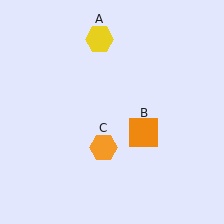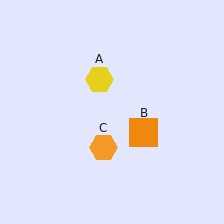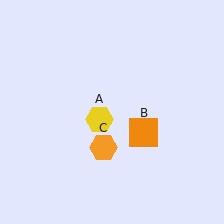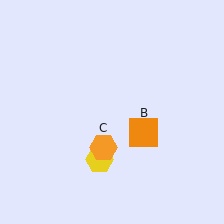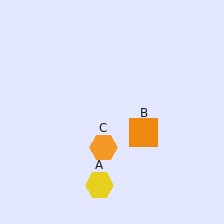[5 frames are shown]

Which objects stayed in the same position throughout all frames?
Orange square (object B) and orange hexagon (object C) remained stationary.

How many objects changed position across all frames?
1 object changed position: yellow hexagon (object A).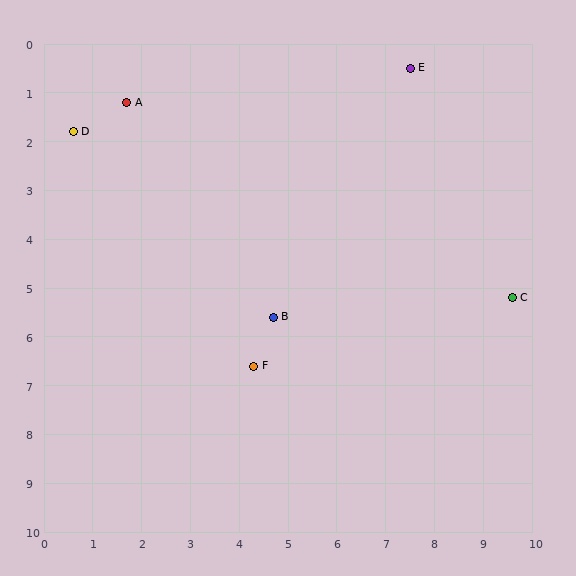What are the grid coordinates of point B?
Point B is at approximately (4.7, 5.6).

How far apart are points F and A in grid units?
Points F and A are about 6.0 grid units apart.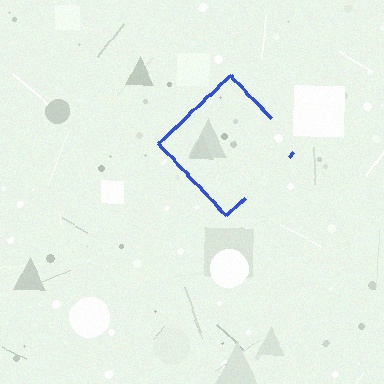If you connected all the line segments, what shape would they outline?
They would outline a diamond.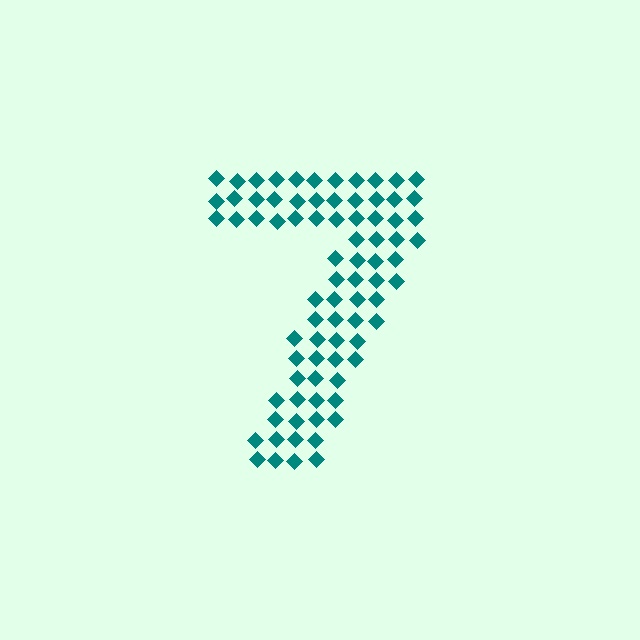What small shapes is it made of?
It is made of small diamonds.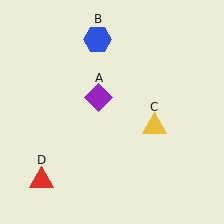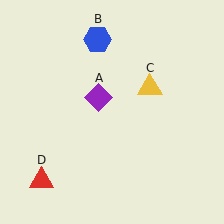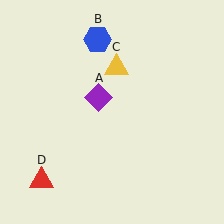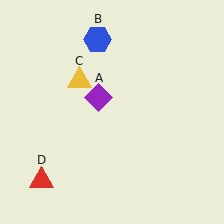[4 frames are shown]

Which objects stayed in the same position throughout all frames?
Purple diamond (object A) and blue hexagon (object B) and red triangle (object D) remained stationary.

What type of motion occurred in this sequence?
The yellow triangle (object C) rotated counterclockwise around the center of the scene.